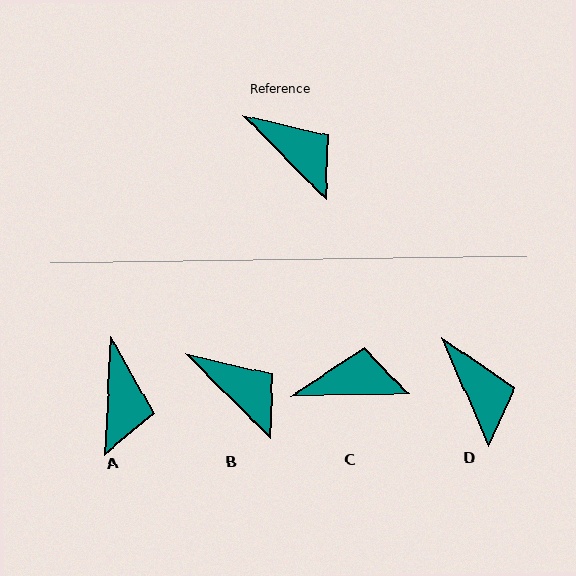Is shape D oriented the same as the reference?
No, it is off by about 21 degrees.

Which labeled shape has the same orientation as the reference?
B.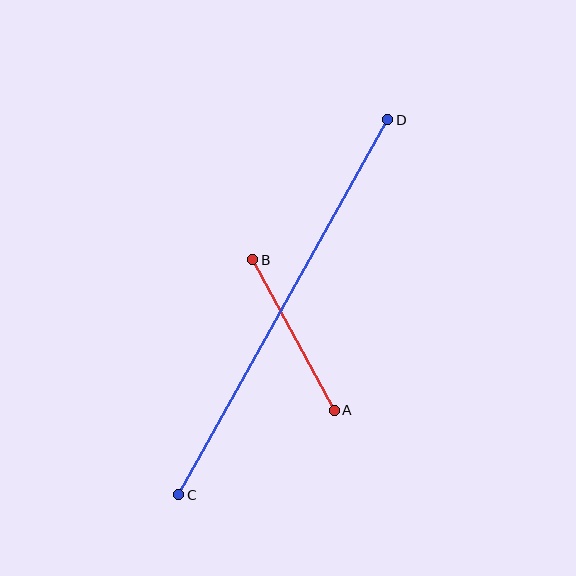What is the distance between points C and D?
The distance is approximately 429 pixels.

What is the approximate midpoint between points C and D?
The midpoint is at approximately (283, 307) pixels.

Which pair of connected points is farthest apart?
Points C and D are farthest apart.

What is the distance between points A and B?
The distance is approximately 171 pixels.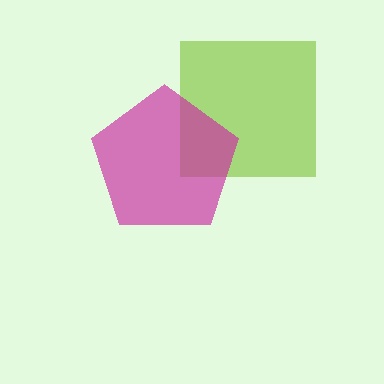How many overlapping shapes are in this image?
There are 2 overlapping shapes in the image.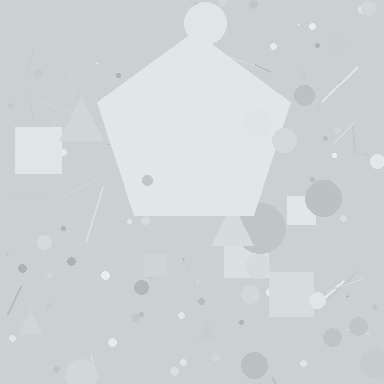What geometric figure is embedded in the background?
A pentagon is embedded in the background.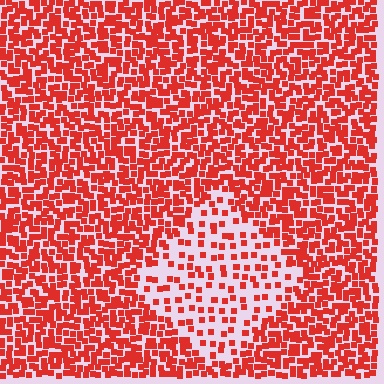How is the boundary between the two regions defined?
The boundary is defined by a change in element density (approximately 2.5x ratio). All elements are the same color, size, and shape.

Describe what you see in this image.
The image contains small red elements arranged at two different densities. A diamond-shaped region is visible where the elements are less densely packed than the surrounding area.